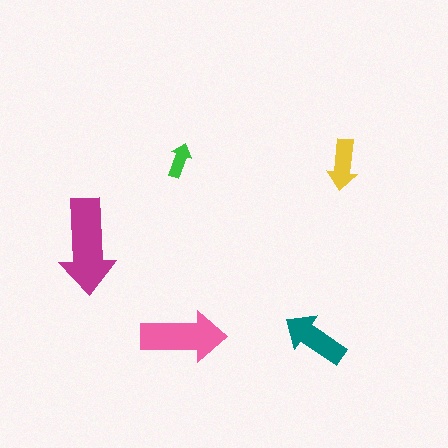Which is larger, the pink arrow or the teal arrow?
The pink one.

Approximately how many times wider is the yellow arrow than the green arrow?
About 1.5 times wider.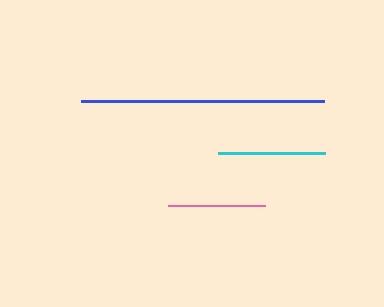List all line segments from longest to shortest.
From longest to shortest: blue, cyan, pink.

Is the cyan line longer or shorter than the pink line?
The cyan line is longer than the pink line.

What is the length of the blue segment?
The blue segment is approximately 243 pixels long.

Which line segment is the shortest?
The pink line is the shortest at approximately 97 pixels.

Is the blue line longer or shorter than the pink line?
The blue line is longer than the pink line.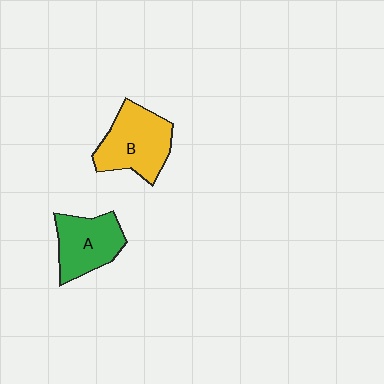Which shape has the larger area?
Shape B (yellow).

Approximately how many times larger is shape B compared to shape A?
Approximately 1.2 times.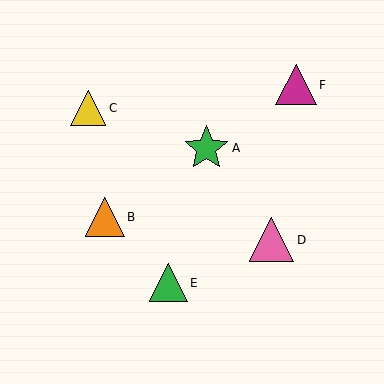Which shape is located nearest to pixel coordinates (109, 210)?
The orange triangle (labeled B) at (105, 217) is nearest to that location.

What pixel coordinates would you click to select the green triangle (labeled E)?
Click at (168, 283) to select the green triangle E.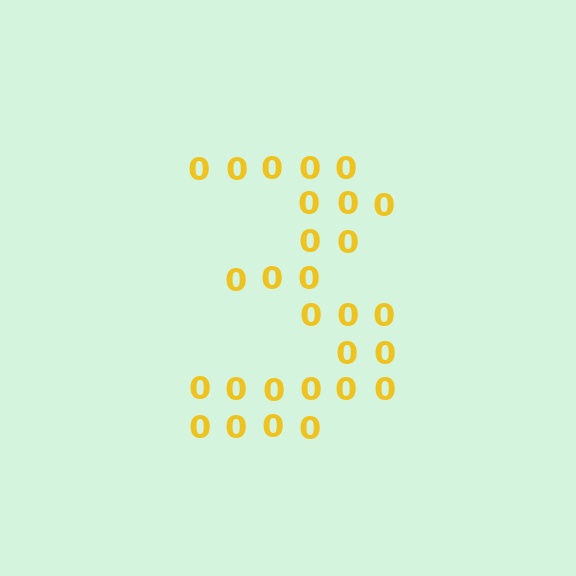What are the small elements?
The small elements are digit 0's.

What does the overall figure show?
The overall figure shows the digit 3.